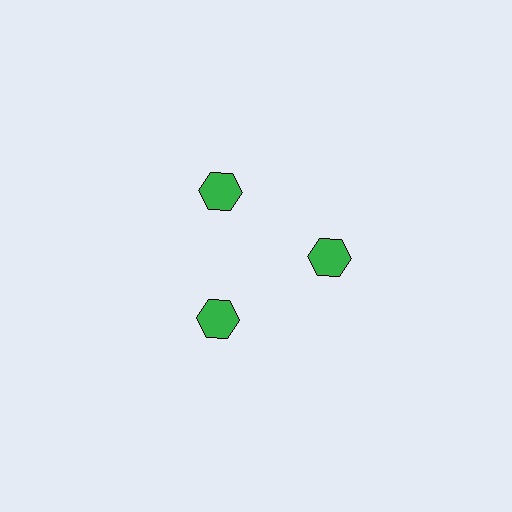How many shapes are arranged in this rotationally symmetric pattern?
There are 3 shapes, arranged in 3 groups of 1.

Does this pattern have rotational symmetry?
Yes, this pattern has 3-fold rotational symmetry. It looks the same after rotating 120 degrees around the center.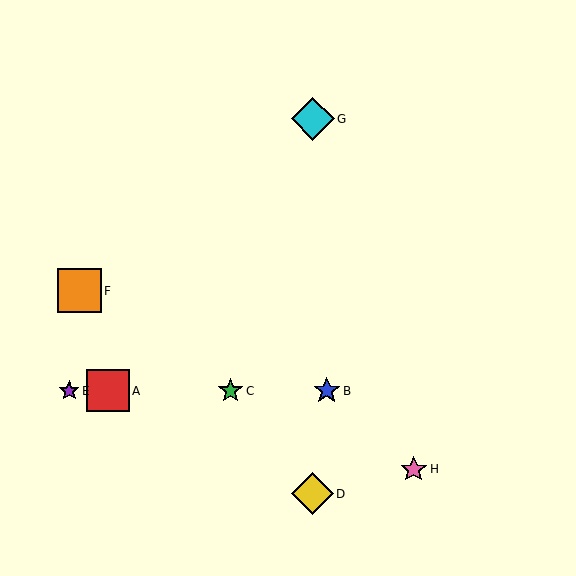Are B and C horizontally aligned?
Yes, both are at y≈391.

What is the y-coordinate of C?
Object C is at y≈391.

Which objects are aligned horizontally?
Objects A, B, C, E are aligned horizontally.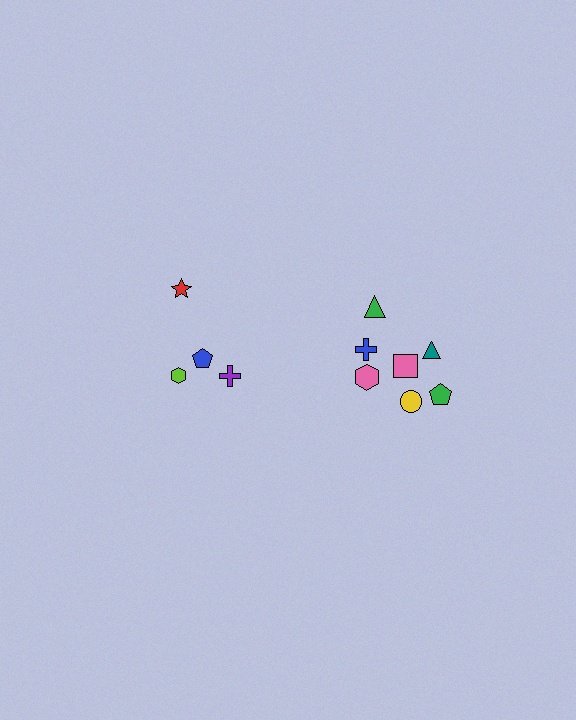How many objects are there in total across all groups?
There are 11 objects.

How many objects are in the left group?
There are 4 objects.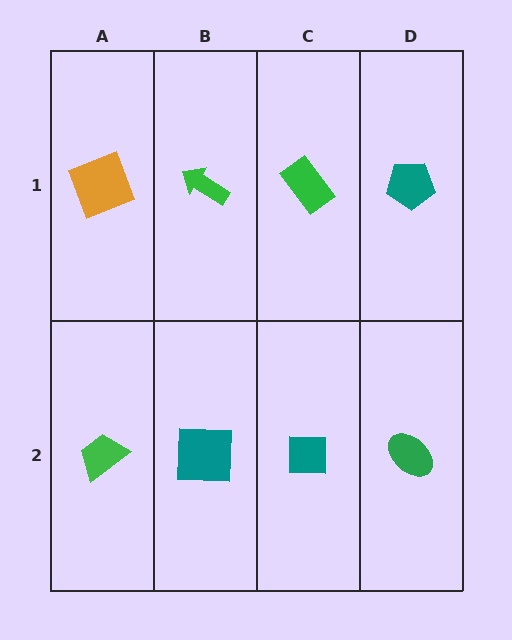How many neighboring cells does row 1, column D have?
2.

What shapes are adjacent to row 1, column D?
A green ellipse (row 2, column D), a green rectangle (row 1, column C).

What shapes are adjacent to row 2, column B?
A green arrow (row 1, column B), a green trapezoid (row 2, column A), a teal square (row 2, column C).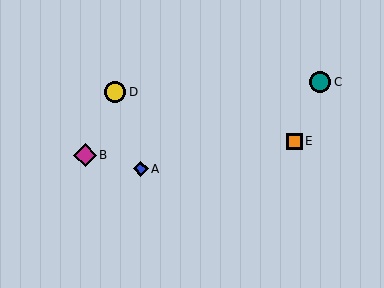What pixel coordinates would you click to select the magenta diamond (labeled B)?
Click at (85, 155) to select the magenta diamond B.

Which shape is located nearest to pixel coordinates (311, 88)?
The teal circle (labeled C) at (320, 82) is nearest to that location.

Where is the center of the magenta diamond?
The center of the magenta diamond is at (85, 155).